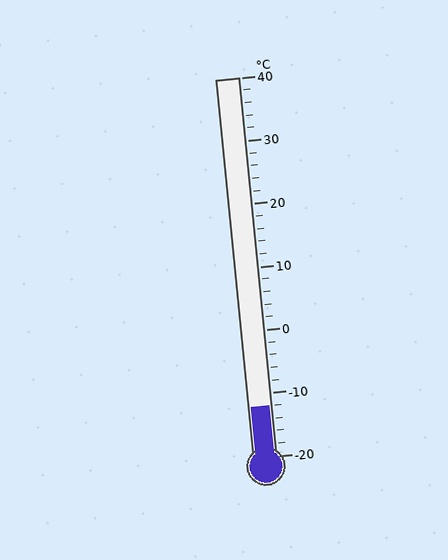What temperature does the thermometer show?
The thermometer shows approximately -12°C.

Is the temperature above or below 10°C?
The temperature is below 10°C.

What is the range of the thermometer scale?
The thermometer scale ranges from -20°C to 40°C.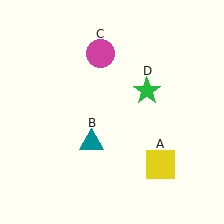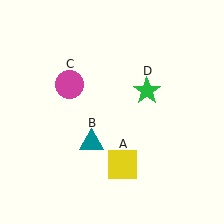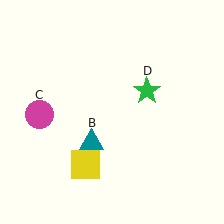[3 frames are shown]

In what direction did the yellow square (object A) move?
The yellow square (object A) moved left.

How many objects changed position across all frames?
2 objects changed position: yellow square (object A), magenta circle (object C).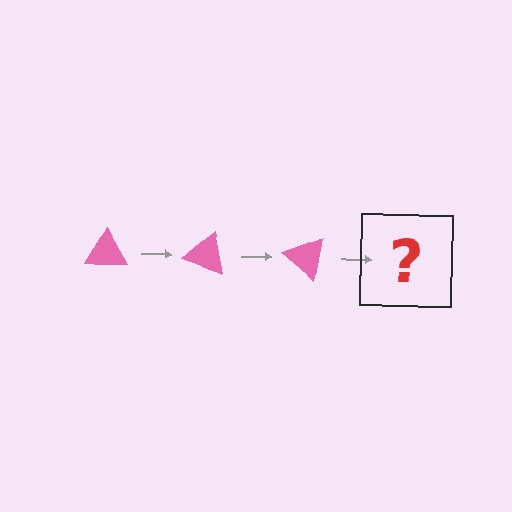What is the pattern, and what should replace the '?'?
The pattern is that the triangle rotates 20 degrees each step. The '?' should be a pink triangle rotated 60 degrees.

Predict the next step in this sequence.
The next step is a pink triangle rotated 60 degrees.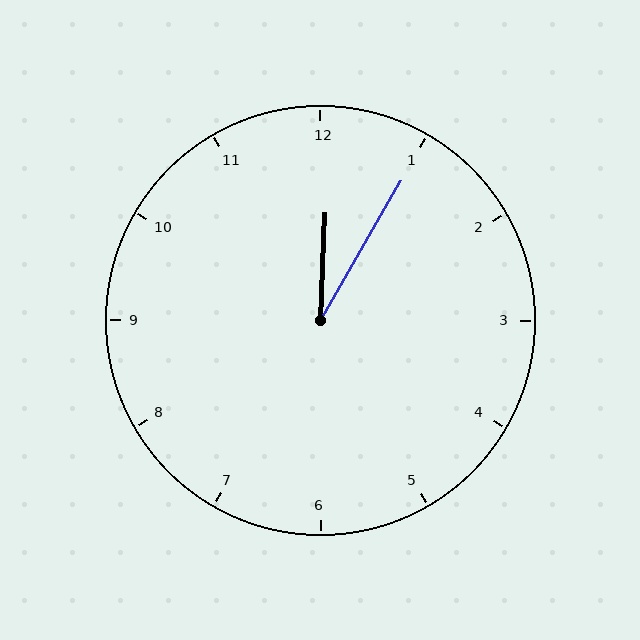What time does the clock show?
12:05.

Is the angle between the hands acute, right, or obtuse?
It is acute.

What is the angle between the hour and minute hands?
Approximately 28 degrees.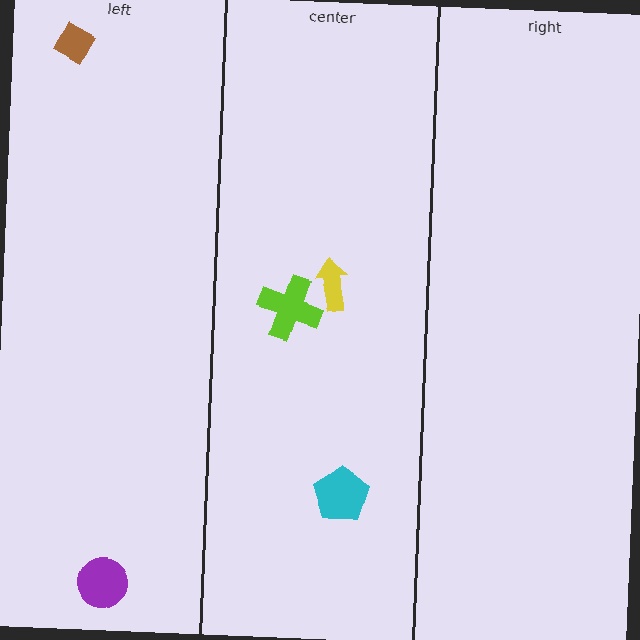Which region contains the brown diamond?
The left region.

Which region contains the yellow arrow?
The center region.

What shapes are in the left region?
The brown diamond, the purple circle.